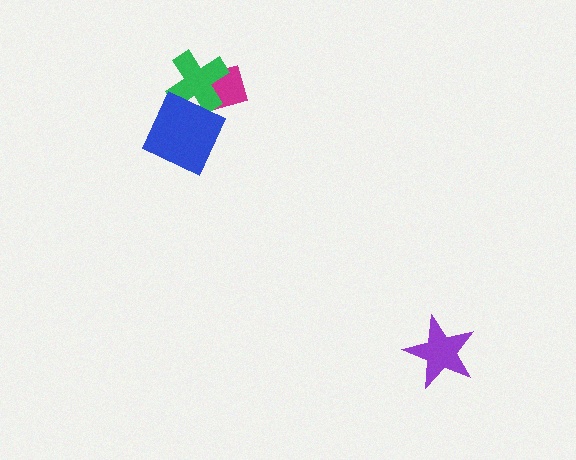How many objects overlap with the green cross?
2 objects overlap with the green cross.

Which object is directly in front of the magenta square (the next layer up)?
The green cross is directly in front of the magenta square.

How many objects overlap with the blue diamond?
2 objects overlap with the blue diamond.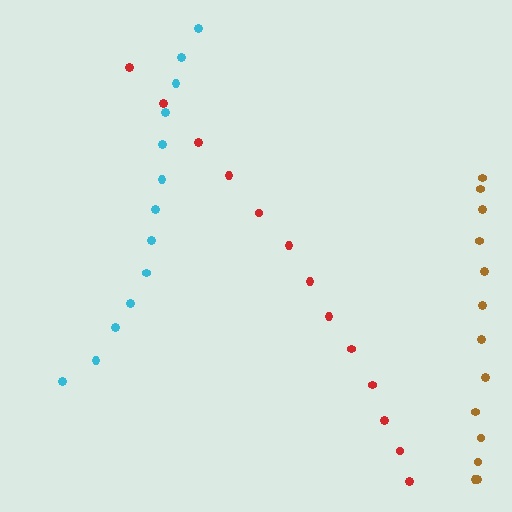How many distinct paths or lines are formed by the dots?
There are 3 distinct paths.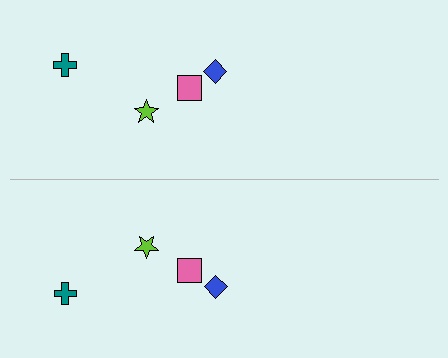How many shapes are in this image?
There are 8 shapes in this image.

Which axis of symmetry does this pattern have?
The pattern has a horizontal axis of symmetry running through the center of the image.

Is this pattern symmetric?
Yes, this pattern has bilateral (reflection) symmetry.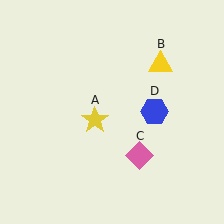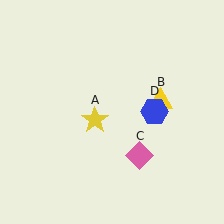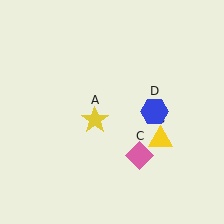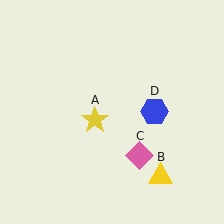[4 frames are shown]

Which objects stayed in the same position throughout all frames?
Yellow star (object A) and pink diamond (object C) and blue hexagon (object D) remained stationary.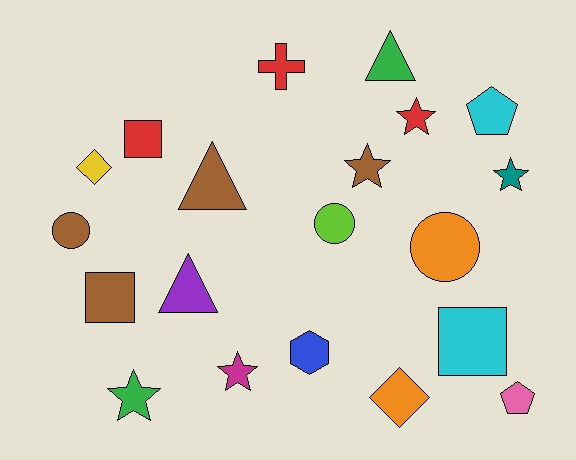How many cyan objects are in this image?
There are 2 cyan objects.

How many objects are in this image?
There are 20 objects.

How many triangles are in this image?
There are 3 triangles.